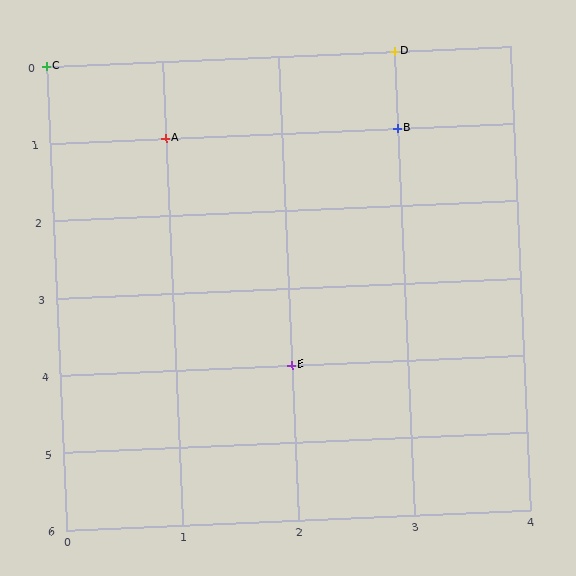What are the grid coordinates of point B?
Point B is at grid coordinates (3, 1).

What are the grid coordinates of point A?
Point A is at grid coordinates (1, 1).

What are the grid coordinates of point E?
Point E is at grid coordinates (2, 4).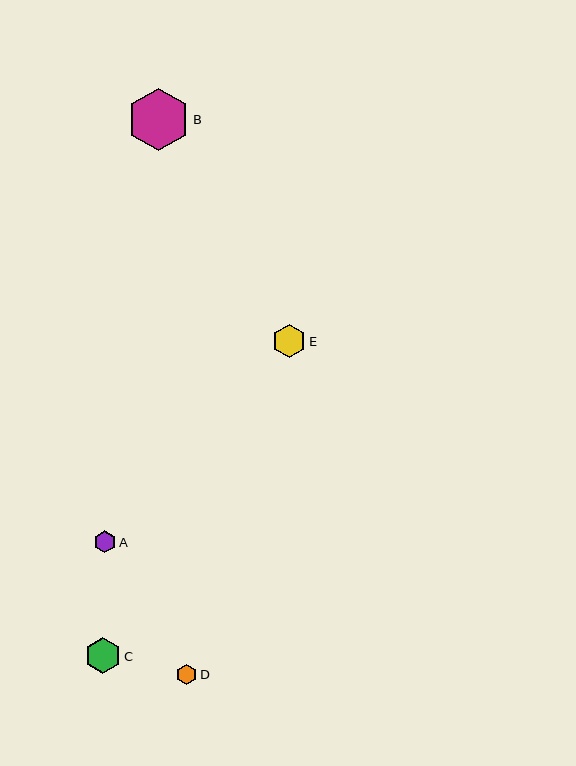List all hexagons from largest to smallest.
From largest to smallest: B, C, E, A, D.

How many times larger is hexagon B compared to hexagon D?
Hexagon B is approximately 3.1 times the size of hexagon D.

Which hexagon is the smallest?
Hexagon D is the smallest with a size of approximately 20 pixels.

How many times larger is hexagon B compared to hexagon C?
Hexagon B is approximately 1.7 times the size of hexagon C.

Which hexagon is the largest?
Hexagon B is the largest with a size of approximately 63 pixels.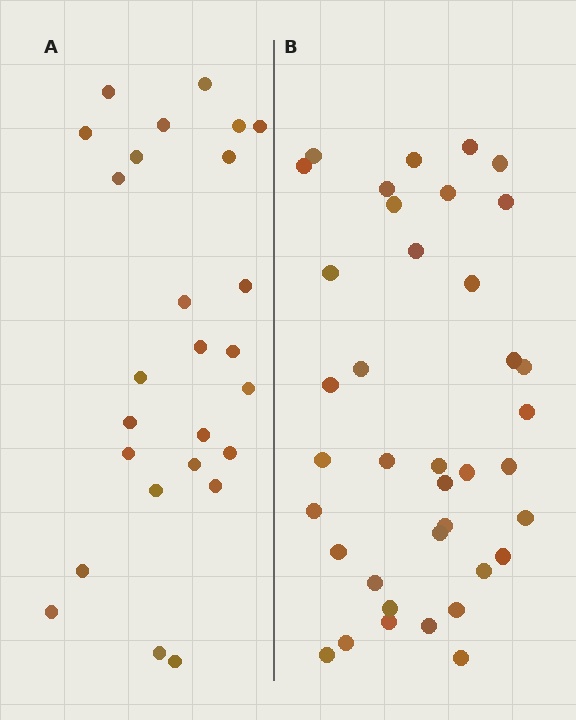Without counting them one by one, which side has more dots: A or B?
Region B (the right region) has more dots.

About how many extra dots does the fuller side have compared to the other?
Region B has roughly 12 or so more dots than region A.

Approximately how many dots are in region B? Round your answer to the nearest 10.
About 40 dots. (The exact count is 38, which rounds to 40.)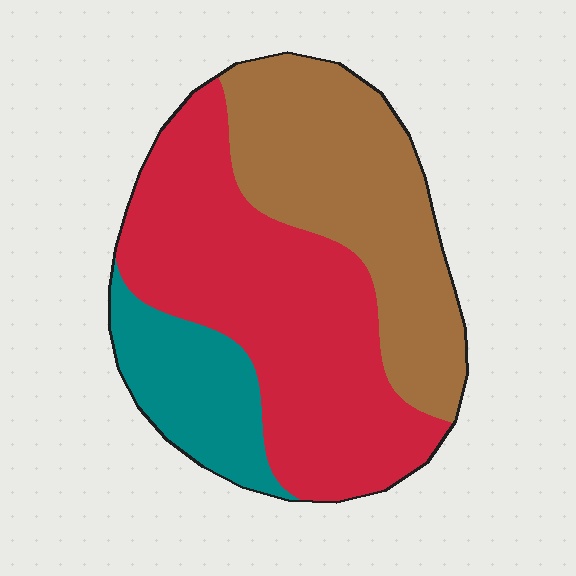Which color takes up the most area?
Red, at roughly 50%.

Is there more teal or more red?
Red.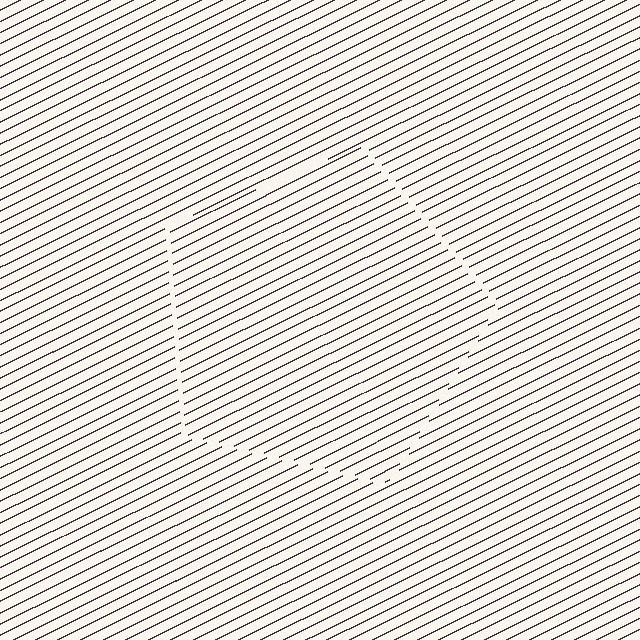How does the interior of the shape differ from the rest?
The interior of the shape contains the same grating, shifted by half a period — the contour is defined by the phase discontinuity where line-ends from the inner and outer gratings abut.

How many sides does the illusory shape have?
5 sides — the line-ends trace a pentagon.